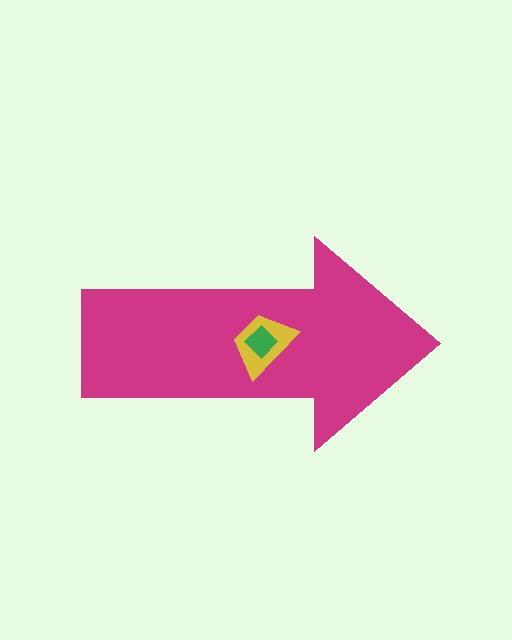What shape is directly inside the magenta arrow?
The yellow trapezoid.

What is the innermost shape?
The green diamond.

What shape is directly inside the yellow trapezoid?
The green diamond.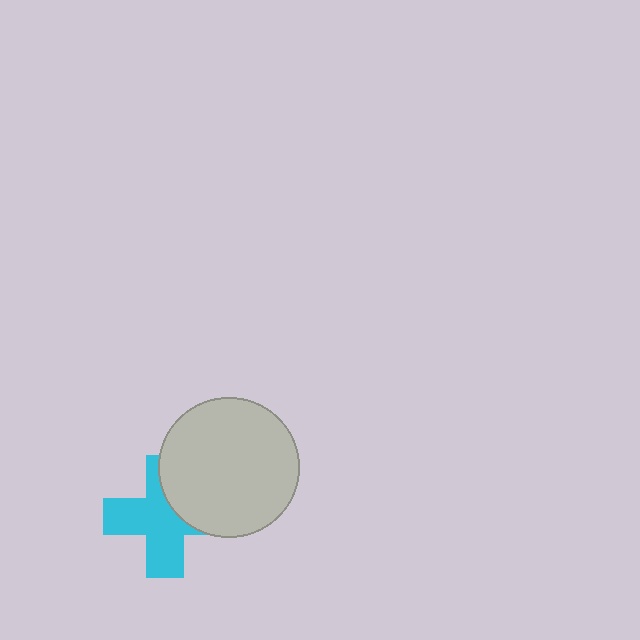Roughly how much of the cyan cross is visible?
About half of it is visible (roughly 65%).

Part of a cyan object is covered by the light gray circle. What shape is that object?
It is a cross.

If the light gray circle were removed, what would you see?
You would see the complete cyan cross.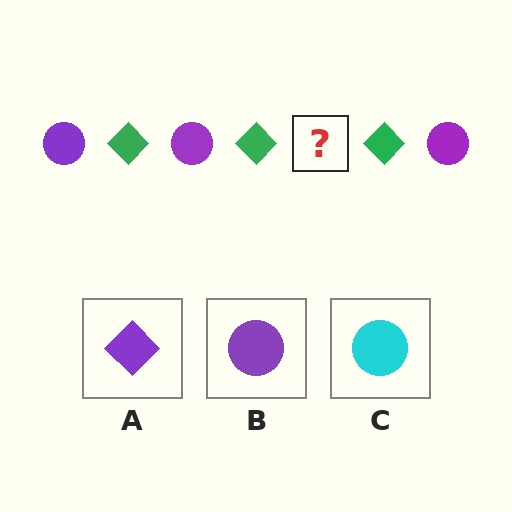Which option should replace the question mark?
Option B.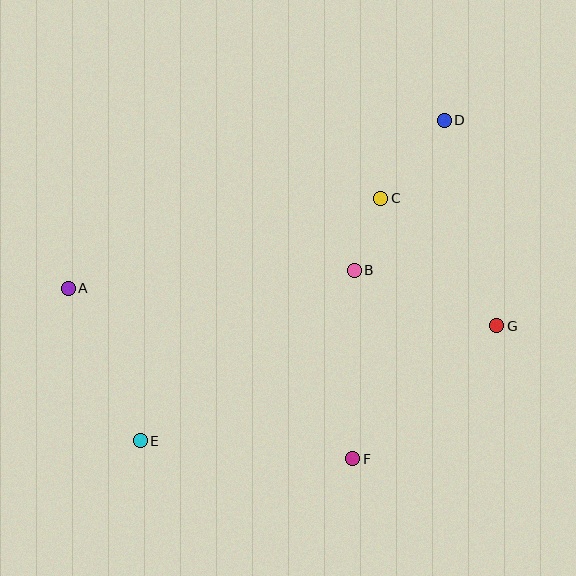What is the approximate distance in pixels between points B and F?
The distance between B and F is approximately 188 pixels.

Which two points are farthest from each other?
Points D and E are farthest from each other.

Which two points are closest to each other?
Points B and C are closest to each other.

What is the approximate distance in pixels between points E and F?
The distance between E and F is approximately 213 pixels.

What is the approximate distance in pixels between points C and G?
The distance between C and G is approximately 172 pixels.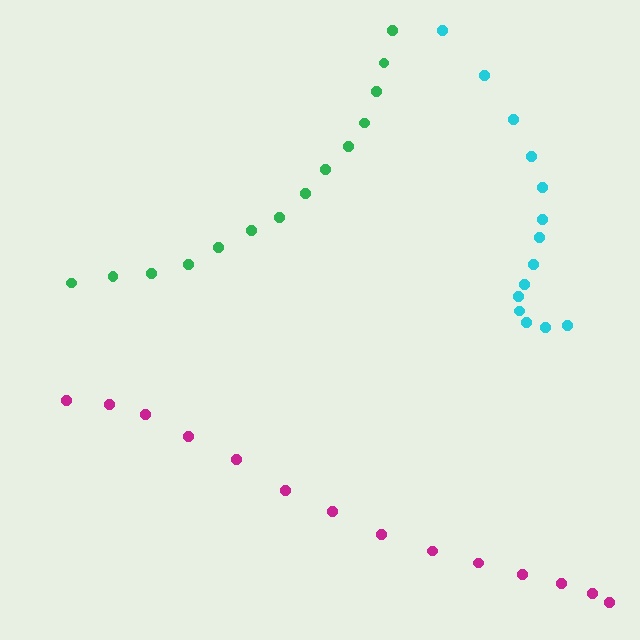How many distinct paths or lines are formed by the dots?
There are 3 distinct paths.